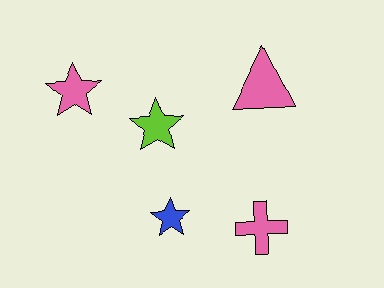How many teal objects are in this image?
There are no teal objects.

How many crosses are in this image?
There is 1 cross.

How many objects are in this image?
There are 5 objects.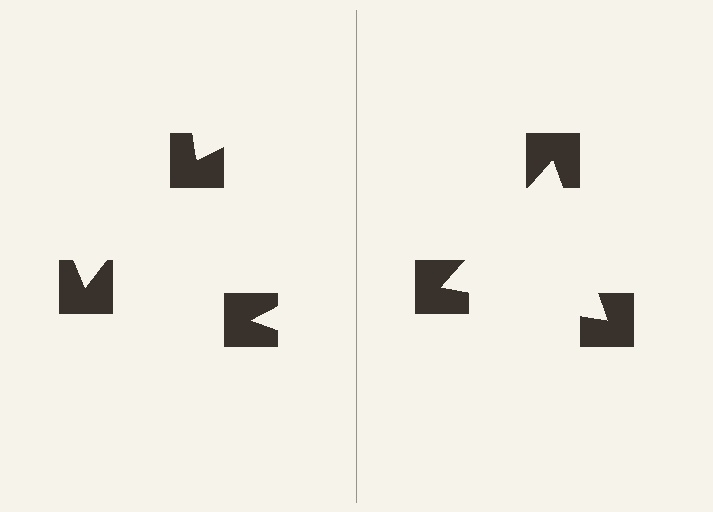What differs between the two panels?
The notched squares are positioned identically on both sides; only the wedge orientations differ. On the right they align to a triangle; on the left they are misaligned.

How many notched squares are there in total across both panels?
6 — 3 on each side.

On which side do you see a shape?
An illusory triangle appears on the right side. On the left side the wedge cuts are rotated, so no coherent shape forms.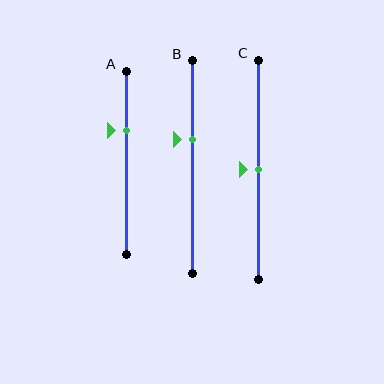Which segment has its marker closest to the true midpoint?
Segment C has its marker closest to the true midpoint.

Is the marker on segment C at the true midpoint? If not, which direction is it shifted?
Yes, the marker on segment C is at the true midpoint.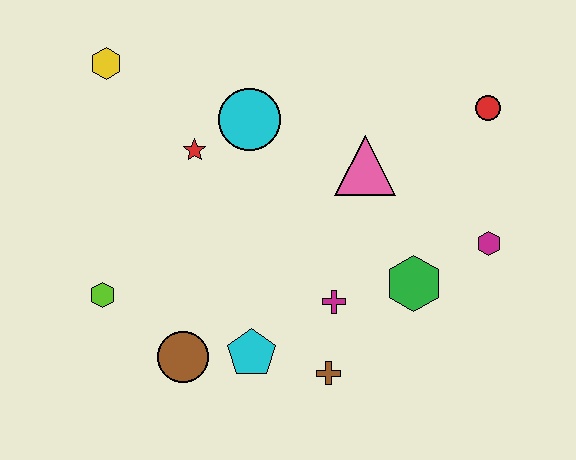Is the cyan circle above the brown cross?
Yes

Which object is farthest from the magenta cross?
The yellow hexagon is farthest from the magenta cross.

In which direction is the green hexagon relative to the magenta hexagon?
The green hexagon is to the left of the magenta hexagon.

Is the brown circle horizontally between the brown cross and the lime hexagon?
Yes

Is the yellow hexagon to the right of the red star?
No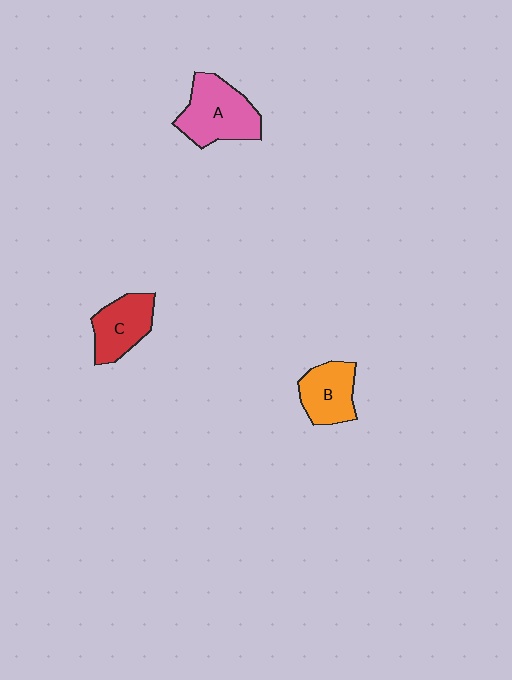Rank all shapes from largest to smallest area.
From largest to smallest: A (pink), C (red), B (orange).